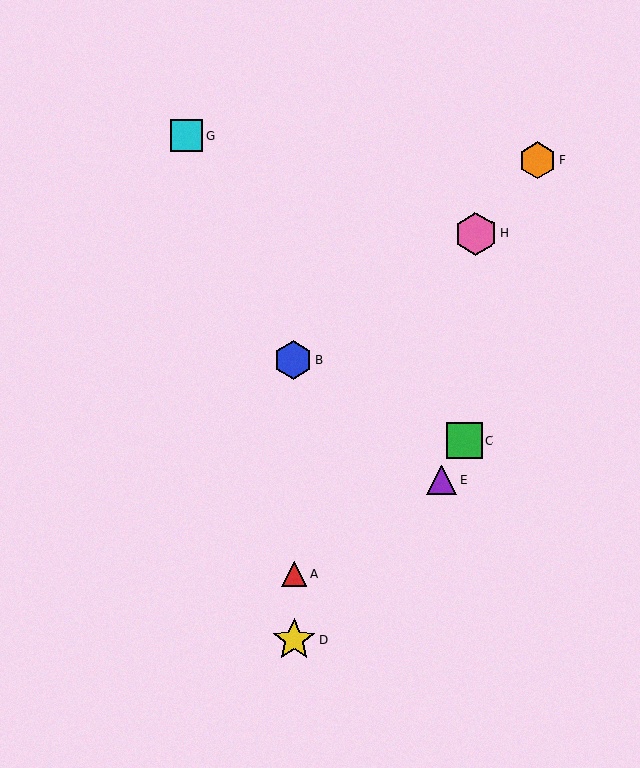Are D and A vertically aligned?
Yes, both are at x≈294.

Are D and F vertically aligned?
No, D is at x≈294 and F is at x≈538.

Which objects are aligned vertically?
Objects A, B, D are aligned vertically.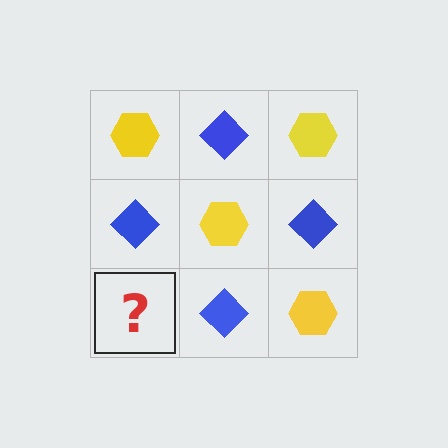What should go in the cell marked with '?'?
The missing cell should contain a yellow hexagon.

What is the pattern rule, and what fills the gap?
The rule is that it alternates yellow hexagon and blue diamond in a checkerboard pattern. The gap should be filled with a yellow hexagon.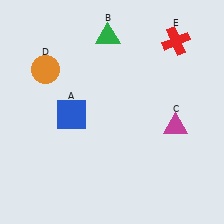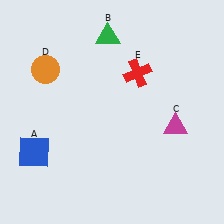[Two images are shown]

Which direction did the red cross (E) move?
The red cross (E) moved left.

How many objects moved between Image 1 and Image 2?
2 objects moved between the two images.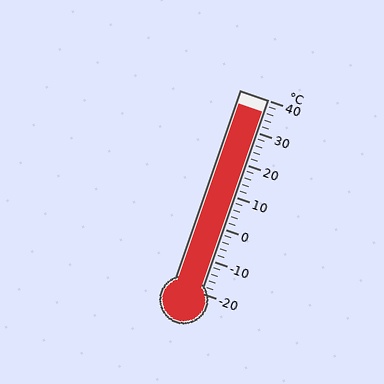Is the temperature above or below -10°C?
The temperature is above -10°C.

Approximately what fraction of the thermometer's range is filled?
The thermometer is filled to approximately 95% of its range.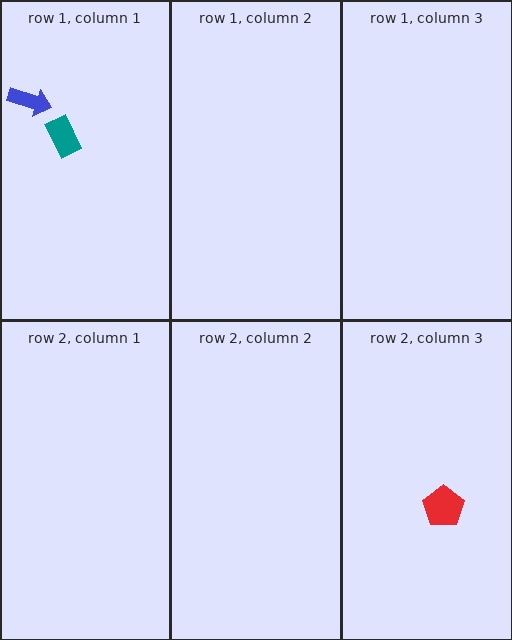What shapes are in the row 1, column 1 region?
The blue arrow, the teal rectangle.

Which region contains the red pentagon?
The row 2, column 3 region.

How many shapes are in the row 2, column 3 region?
1.